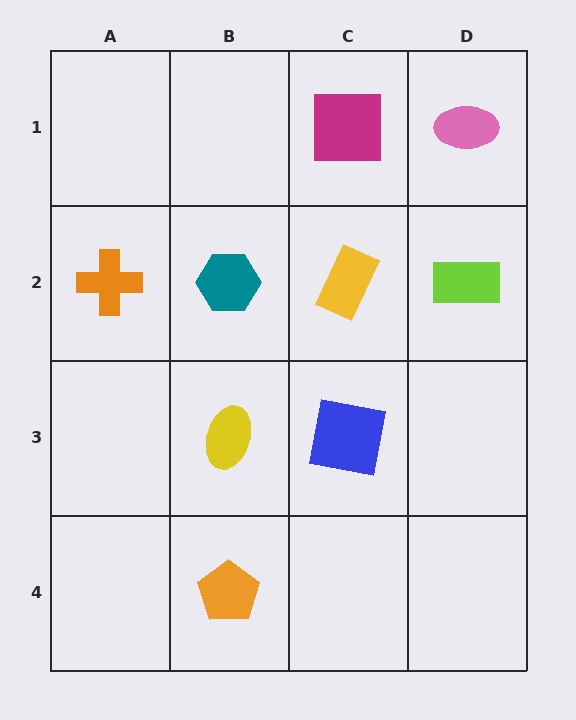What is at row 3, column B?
A yellow ellipse.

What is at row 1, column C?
A magenta square.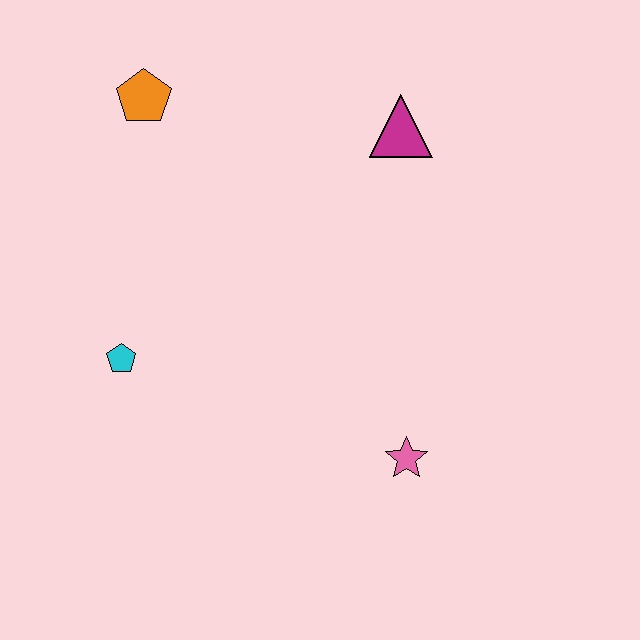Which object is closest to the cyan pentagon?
The orange pentagon is closest to the cyan pentagon.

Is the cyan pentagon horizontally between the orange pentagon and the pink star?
No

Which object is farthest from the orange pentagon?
The pink star is farthest from the orange pentagon.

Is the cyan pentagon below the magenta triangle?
Yes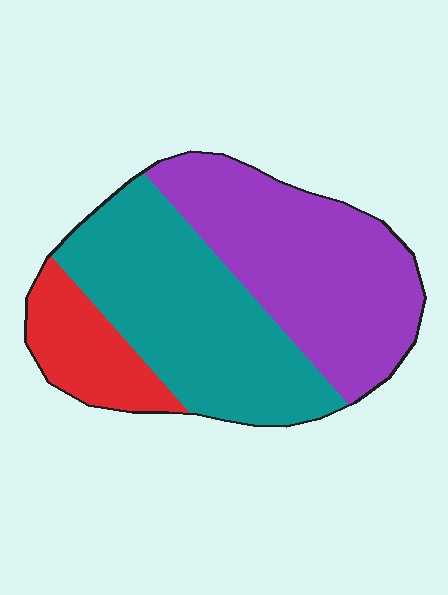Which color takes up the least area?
Red, at roughly 15%.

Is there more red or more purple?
Purple.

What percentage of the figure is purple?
Purple takes up between a quarter and a half of the figure.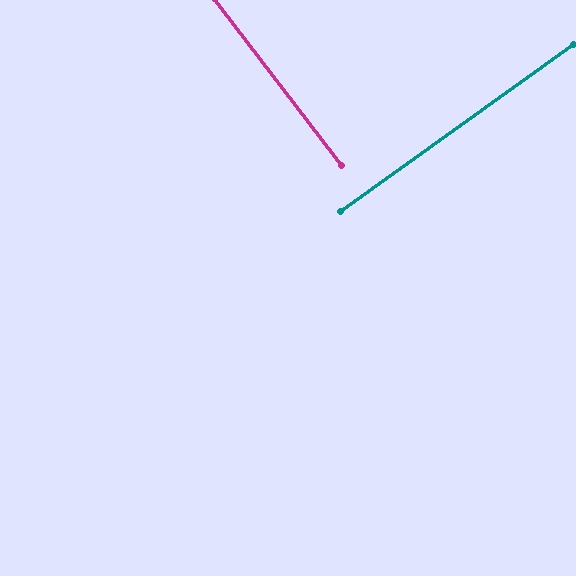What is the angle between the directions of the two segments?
Approximately 88 degrees.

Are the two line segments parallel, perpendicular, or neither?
Perpendicular — they meet at approximately 88°.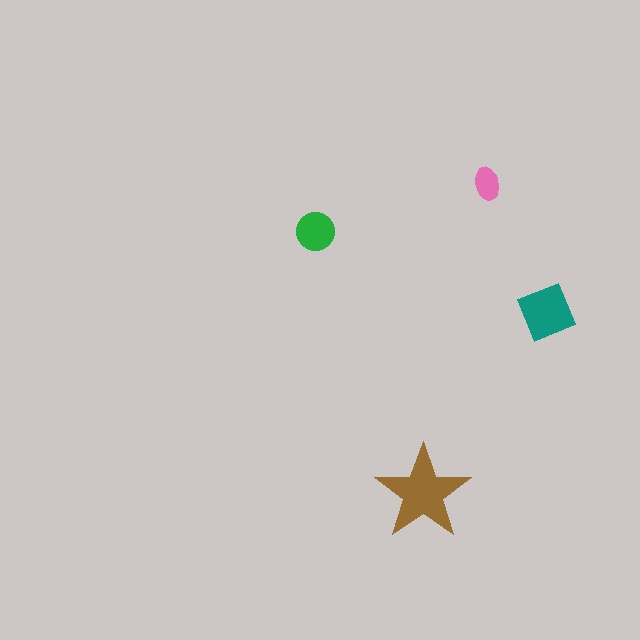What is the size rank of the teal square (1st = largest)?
2nd.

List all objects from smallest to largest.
The pink ellipse, the green circle, the teal square, the brown star.